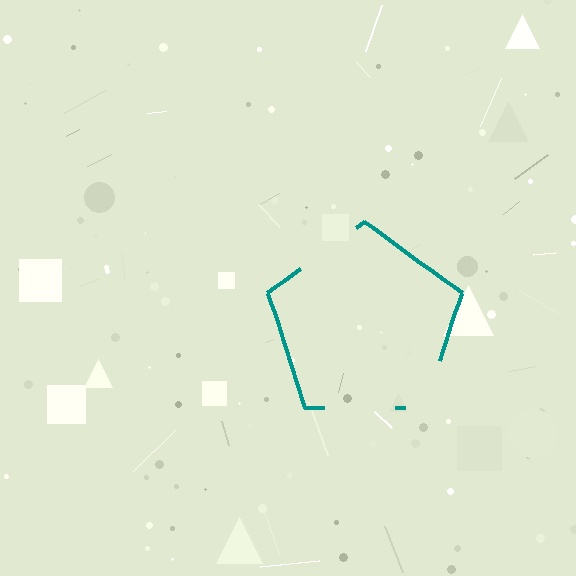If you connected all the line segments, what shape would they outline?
They would outline a pentagon.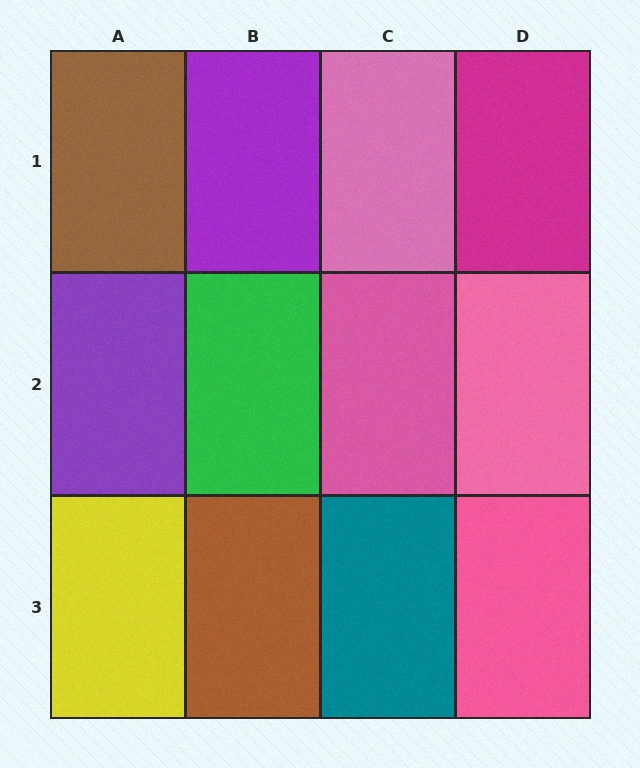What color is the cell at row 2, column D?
Pink.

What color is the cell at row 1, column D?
Magenta.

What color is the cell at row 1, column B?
Purple.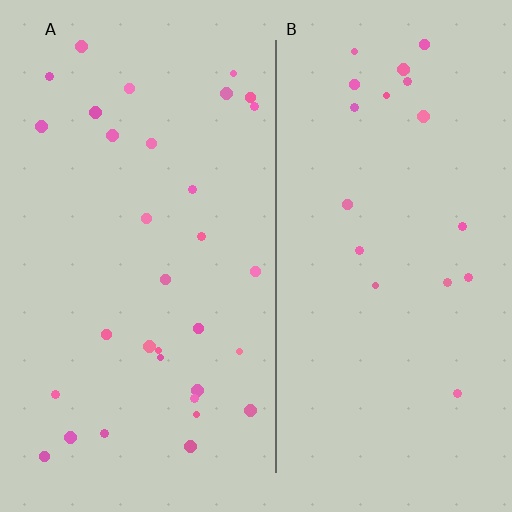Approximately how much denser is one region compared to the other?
Approximately 1.7× — region A over region B.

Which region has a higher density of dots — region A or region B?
A (the left).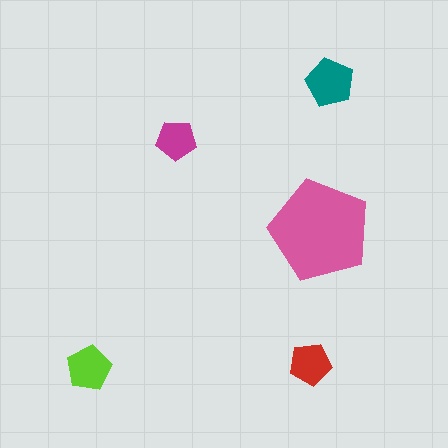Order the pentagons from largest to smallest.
the pink one, the teal one, the lime one, the red one, the magenta one.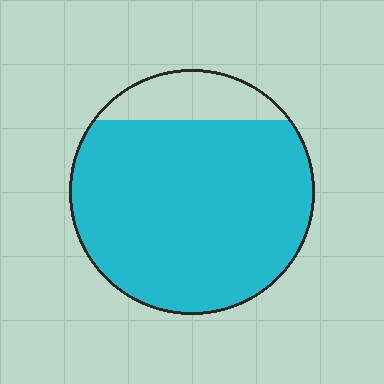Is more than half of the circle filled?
Yes.